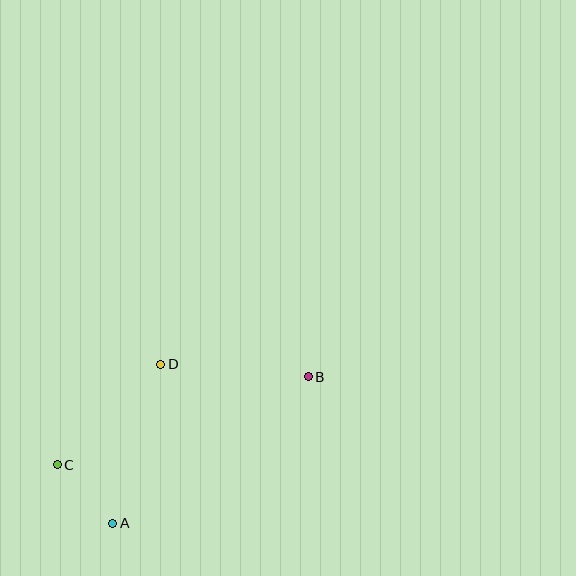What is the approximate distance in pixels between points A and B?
The distance between A and B is approximately 244 pixels.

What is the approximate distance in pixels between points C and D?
The distance between C and D is approximately 144 pixels.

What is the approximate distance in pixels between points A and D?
The distance between A and D is approximately 166 pixels.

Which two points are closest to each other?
Points A and C are closest to each other.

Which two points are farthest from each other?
Points B and C are farthest from each other.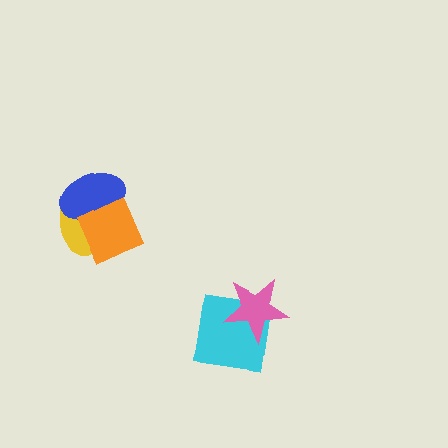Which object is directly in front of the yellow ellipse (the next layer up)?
The blue ellipse is directly in front of the yellow ellipse.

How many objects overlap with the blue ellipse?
2 objects overlap with the blue ellipse.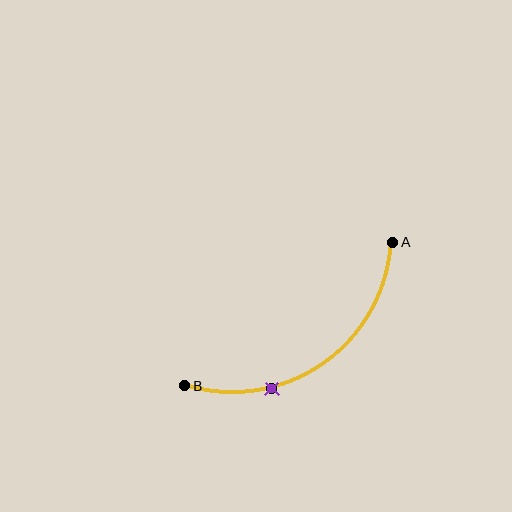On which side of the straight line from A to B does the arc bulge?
The arc bulges below and to the right of the straight line connecting A and B.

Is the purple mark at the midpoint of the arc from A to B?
No. The purple mark lies on the arc but is closer to endpoint B. The arc midpoint would be at the point on the curve equidistant along the arc from both A and B.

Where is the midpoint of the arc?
The arc midpoint is the point on the curve farthest from the straight line joining A and B. It sits below and to the right of that line.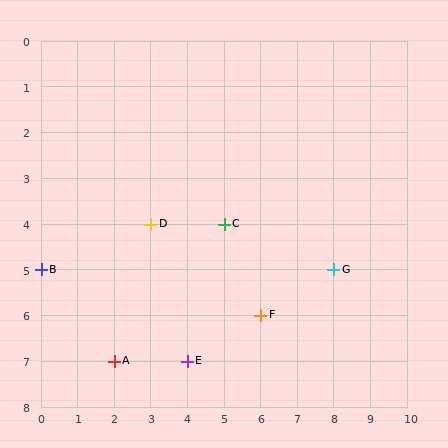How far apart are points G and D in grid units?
Points G and D are 5 columns and 1 row apart (about 5.1 grid units diagonally).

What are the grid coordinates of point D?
Point D is at grid coordinates (3, 4).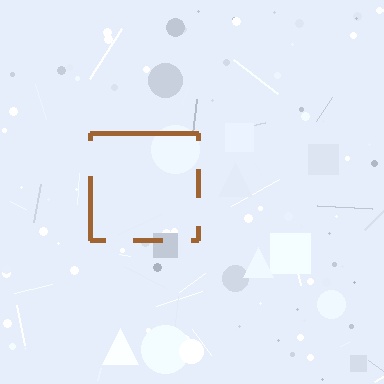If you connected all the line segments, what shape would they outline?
They would outline a square.